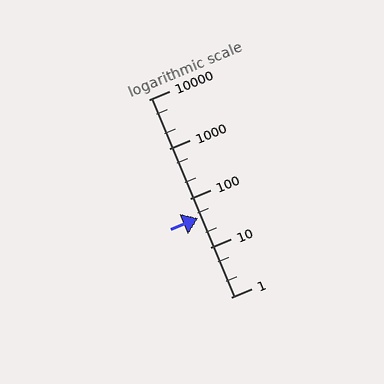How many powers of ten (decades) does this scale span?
The scale spans 4 decades, from 1 to 10000.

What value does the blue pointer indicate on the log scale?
The pointer indicates approximately 40.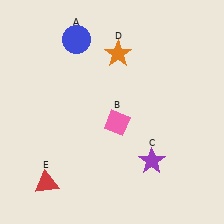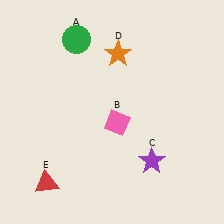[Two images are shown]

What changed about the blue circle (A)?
In Image 1, A is blue. In Image 2, it changed to green.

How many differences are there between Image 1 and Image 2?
There is 1 difference between the two images.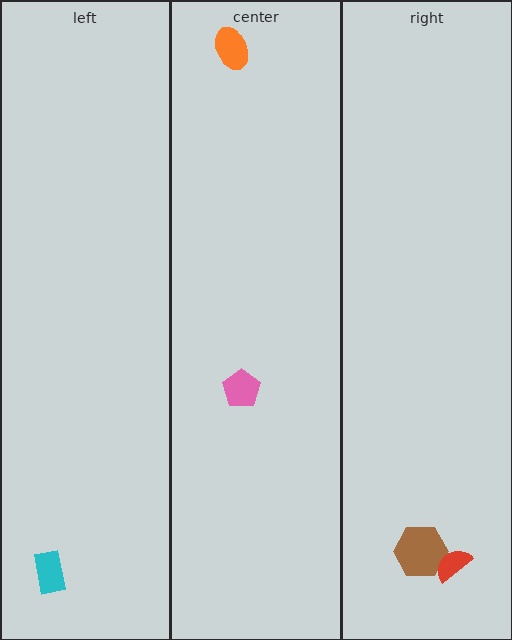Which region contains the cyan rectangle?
The left region.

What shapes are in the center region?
The orange ellipse, the pink pentagon.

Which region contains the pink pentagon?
The center region.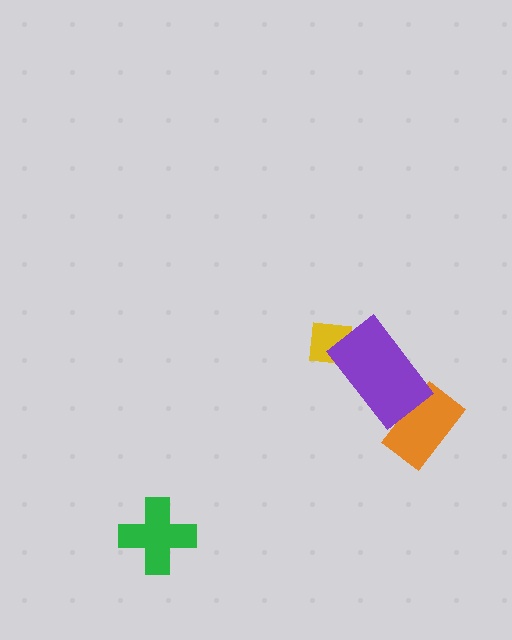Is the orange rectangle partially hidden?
Yes, it is partially covered by another shape.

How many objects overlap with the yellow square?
1 object overlaps with the yellow square.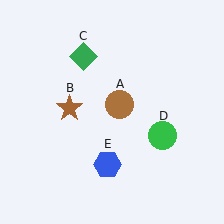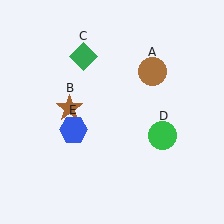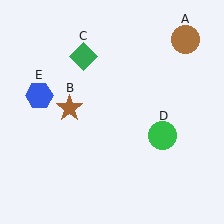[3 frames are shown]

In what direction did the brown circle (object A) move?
The brown circle (object A) moved up and to the right.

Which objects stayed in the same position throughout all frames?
Brown star (object B) and green diamond (object C) and green circle (object D) remained stationary.